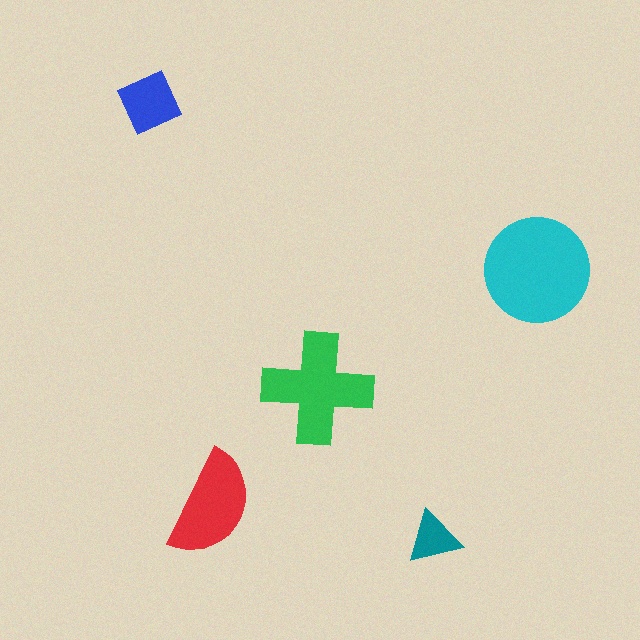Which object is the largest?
The cyan circle.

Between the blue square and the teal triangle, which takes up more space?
The blue square.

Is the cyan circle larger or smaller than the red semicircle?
Larger.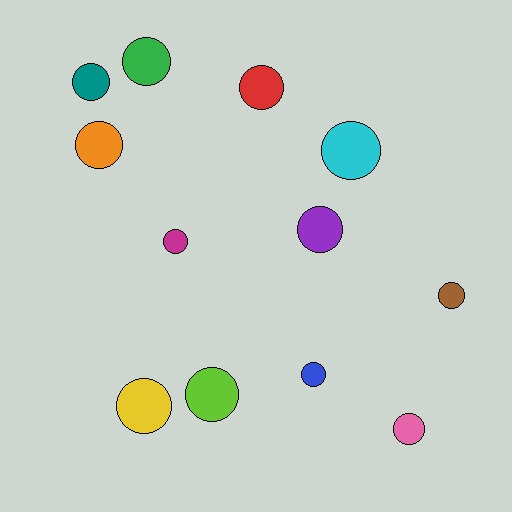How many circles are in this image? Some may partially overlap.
There are 12 circles.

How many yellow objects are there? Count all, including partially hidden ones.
There is 1 yellow object.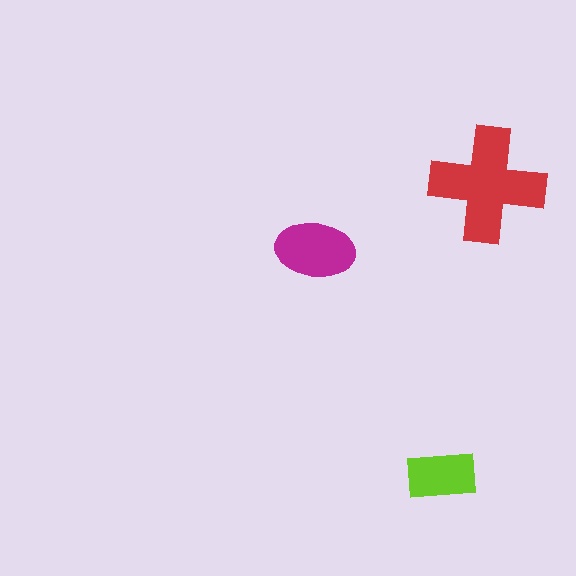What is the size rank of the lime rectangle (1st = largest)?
3rd.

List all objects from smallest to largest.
The lime rectangle, the magenta ellipse, the red cross.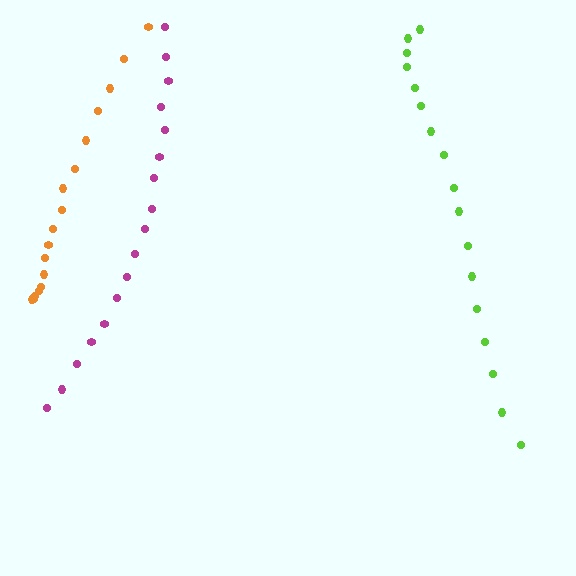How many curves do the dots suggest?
There are 3 distinct paths.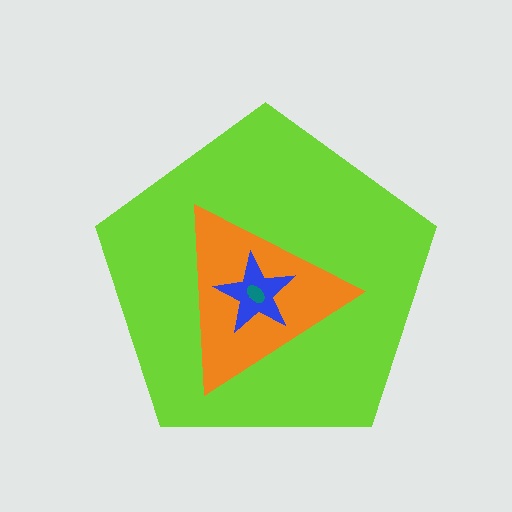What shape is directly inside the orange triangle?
The blue star.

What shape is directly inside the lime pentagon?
The orange triangle.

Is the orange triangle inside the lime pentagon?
Yes.